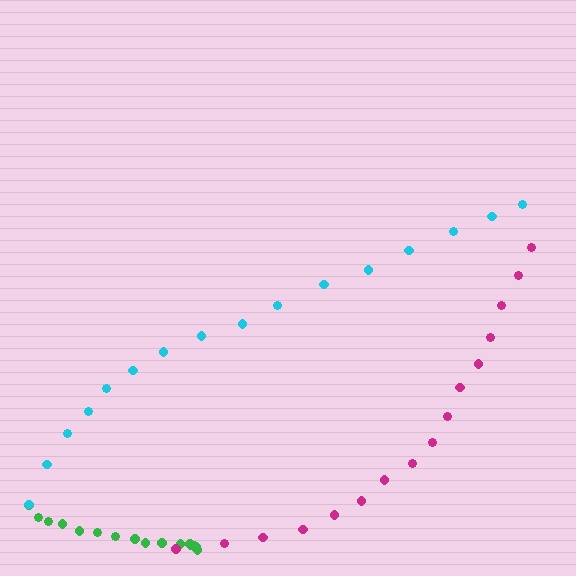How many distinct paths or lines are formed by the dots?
There are 3 distinct paths.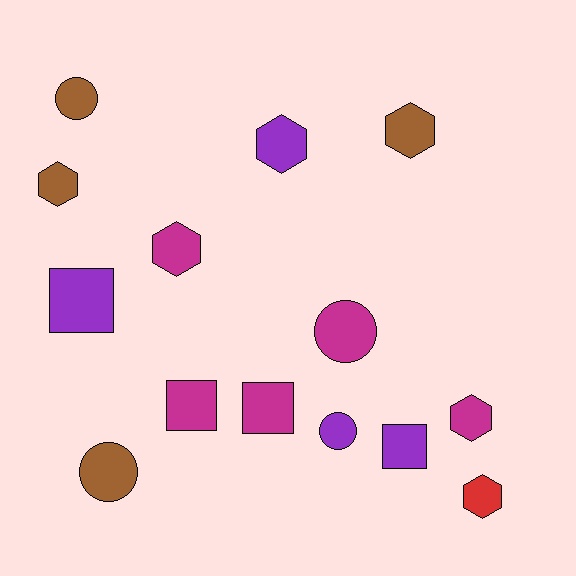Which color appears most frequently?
Magenta, with 5 objects.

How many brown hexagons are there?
There are 2 brown hexagons.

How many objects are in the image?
There are 14 objects.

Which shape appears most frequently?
Hexagon, with 6 objects.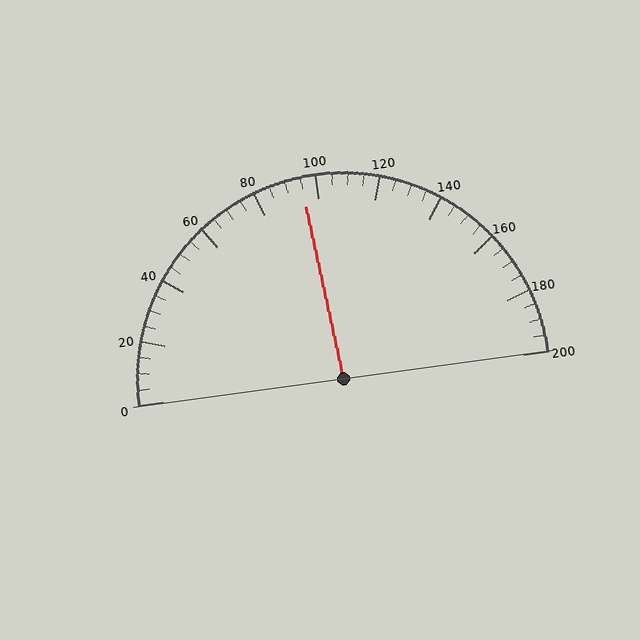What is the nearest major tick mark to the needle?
The nearest major tick mark is 100.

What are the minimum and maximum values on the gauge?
The gauge ranges from 0 to 200.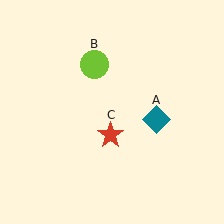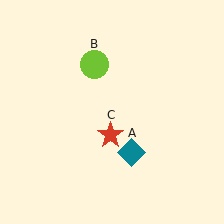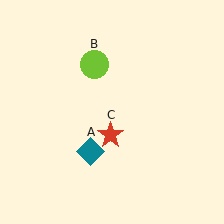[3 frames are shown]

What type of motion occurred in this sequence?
The teal diamond (object A) rotated clockwise around the center of the scene.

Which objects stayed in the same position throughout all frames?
Lime circle (object B) and red star (object C) remained stationary.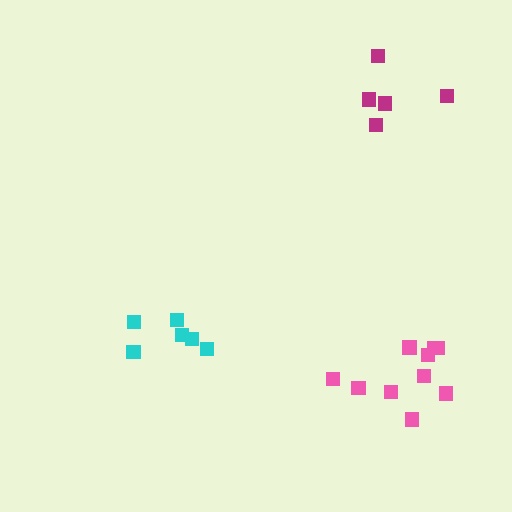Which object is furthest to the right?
The magenta cluster is rightmost.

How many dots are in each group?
Group 1: 6 dots, Group 2: 5 dots, Group 3: 10 dots (21 total).